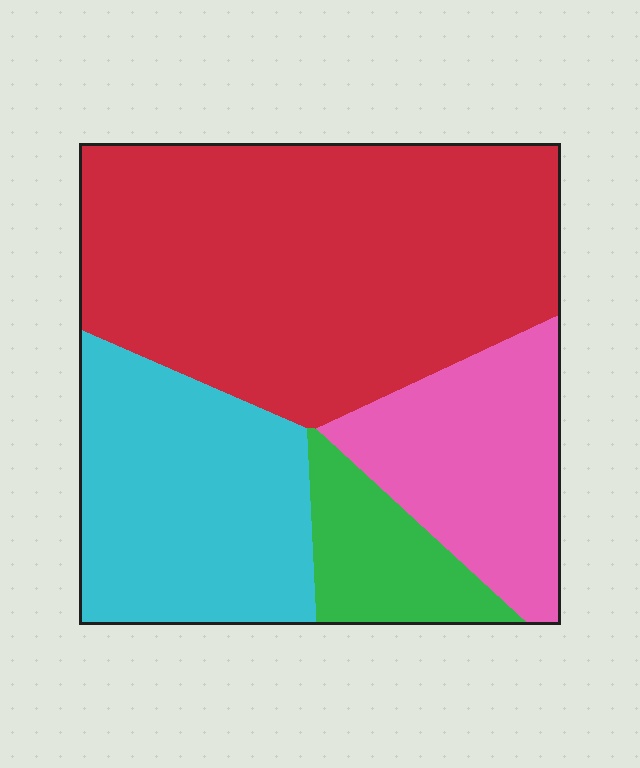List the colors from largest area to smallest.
From largest to smallest: red, cyan, pink, green.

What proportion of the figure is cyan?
Cyan covers around 25% of the figure.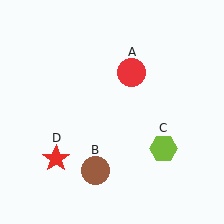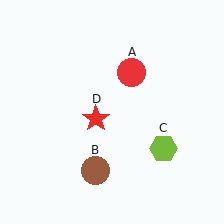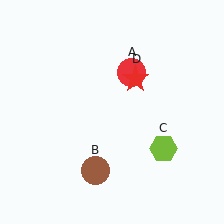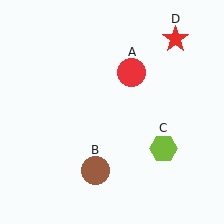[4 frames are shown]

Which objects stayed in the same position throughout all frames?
Red circle (object A) and brown circle (object B) and lime hexagon (object C) remained stationary.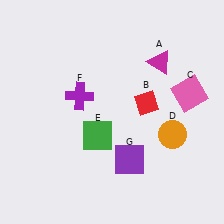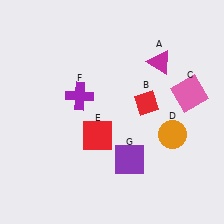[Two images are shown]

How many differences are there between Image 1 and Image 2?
There is 1 difference between the two images.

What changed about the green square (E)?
In Image 1, E is green. In Image 2, it changed to red.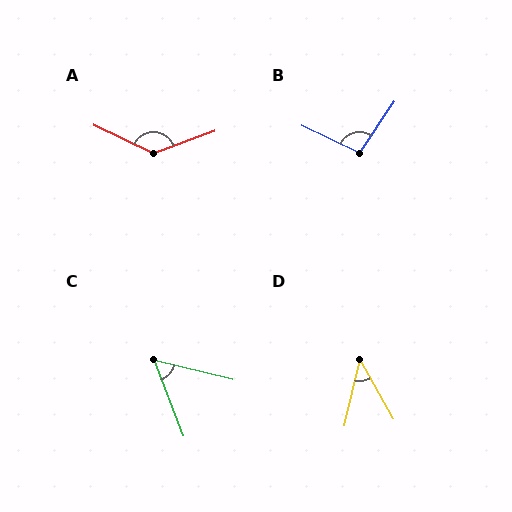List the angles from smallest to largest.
D (42°), C (55°), B (98°), A (134°).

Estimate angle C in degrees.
Approximately 55 degrees.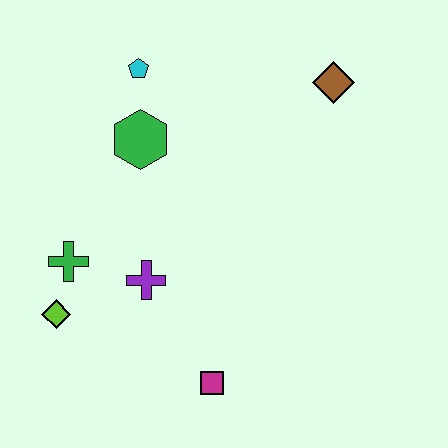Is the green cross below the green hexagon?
Yes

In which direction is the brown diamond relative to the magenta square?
The brown diamond is above the magenta square.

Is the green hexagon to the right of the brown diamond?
No